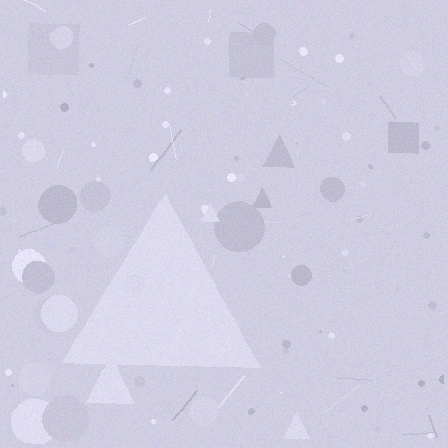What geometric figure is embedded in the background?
A triangle is embedded in the background.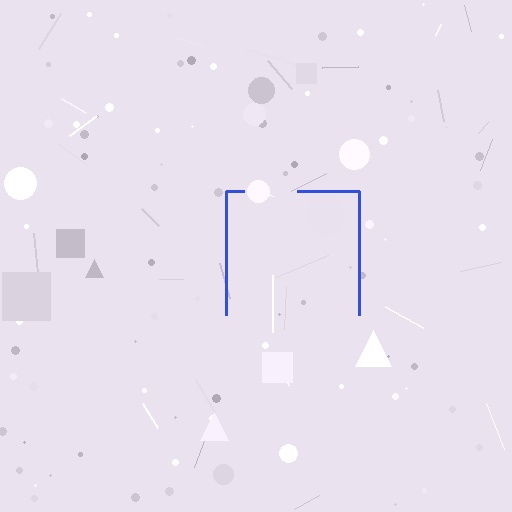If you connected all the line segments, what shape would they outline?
They would outline a square.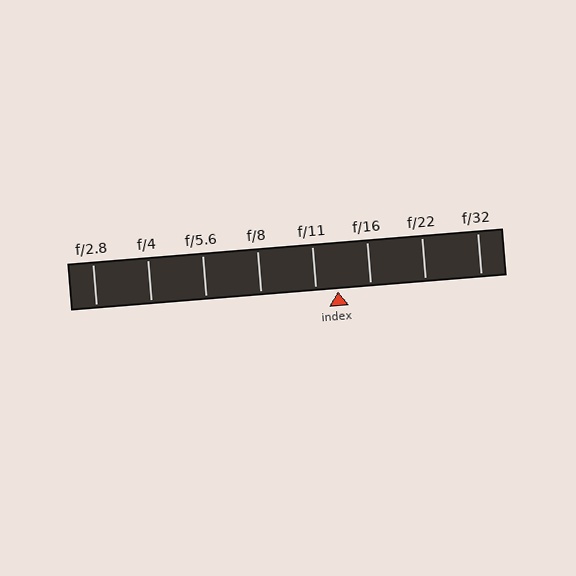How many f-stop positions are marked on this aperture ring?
There are 8 f-stop positions marked.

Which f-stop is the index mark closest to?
The index mark is closest to f/11.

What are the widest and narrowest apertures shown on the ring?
The widest aperture shown is f/2.8 and the narrowest is f/32.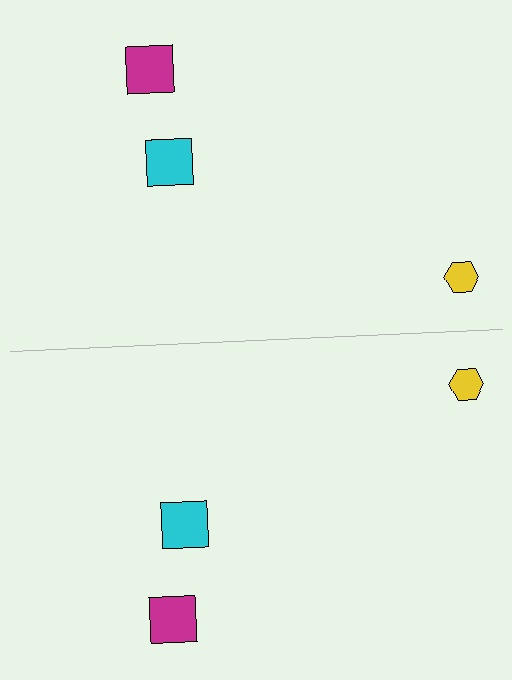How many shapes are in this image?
There are 6 shapes in this image.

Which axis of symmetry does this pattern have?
The pattern has a horizontal axis of symmetry running through the center of the image.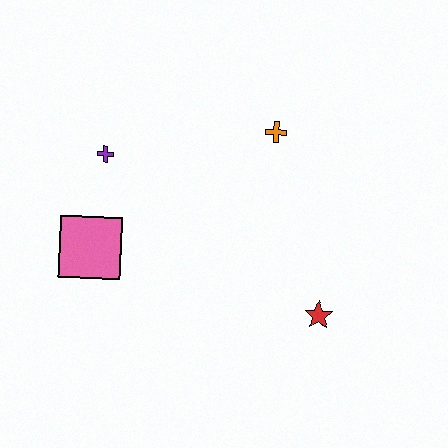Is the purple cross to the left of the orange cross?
Yes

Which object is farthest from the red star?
The purple cross is farthest from the red star.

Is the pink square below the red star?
No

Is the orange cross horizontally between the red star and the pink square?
Yes